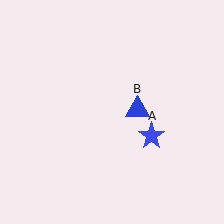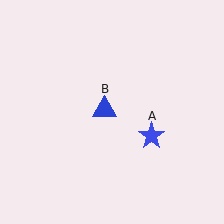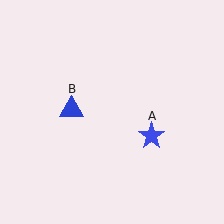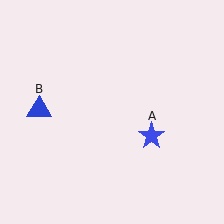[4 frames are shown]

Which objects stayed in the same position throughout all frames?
Blue star (object A) remained stationary.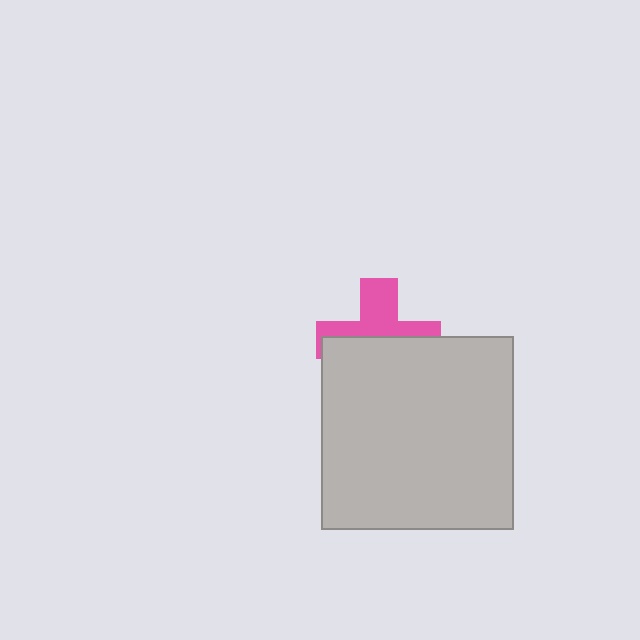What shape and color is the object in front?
The object in front is a light gray square.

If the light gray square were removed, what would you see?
You would see the complete pink cross.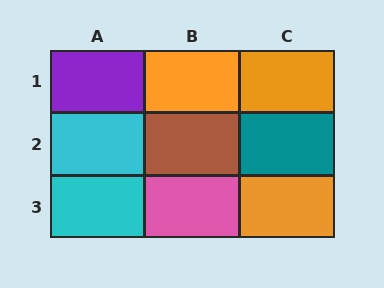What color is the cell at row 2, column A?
Cyan.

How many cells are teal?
1 cell is teal.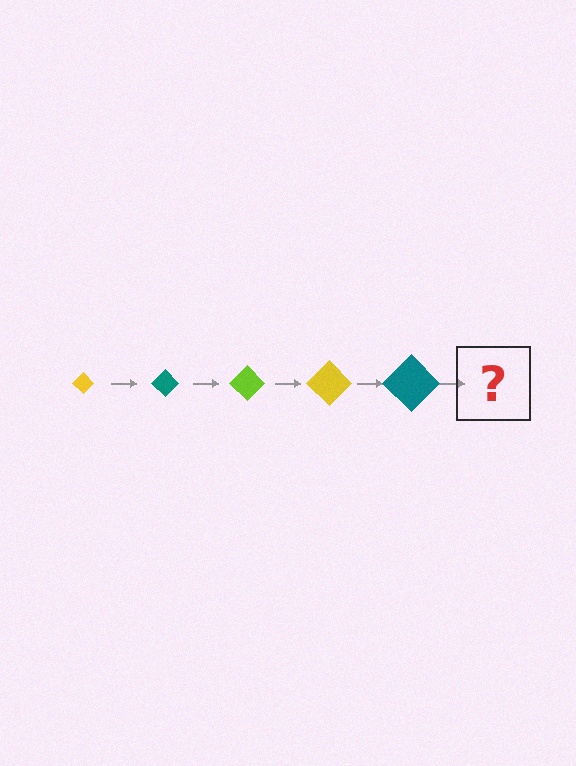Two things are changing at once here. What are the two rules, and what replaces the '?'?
The two rules are that the diamond grows larger each step and the color cycles through yellow, teal, and lime. The '?' should be a lime diamond, larger than the previous one.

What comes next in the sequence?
The next element should be a lime diamond, larger than the previous one.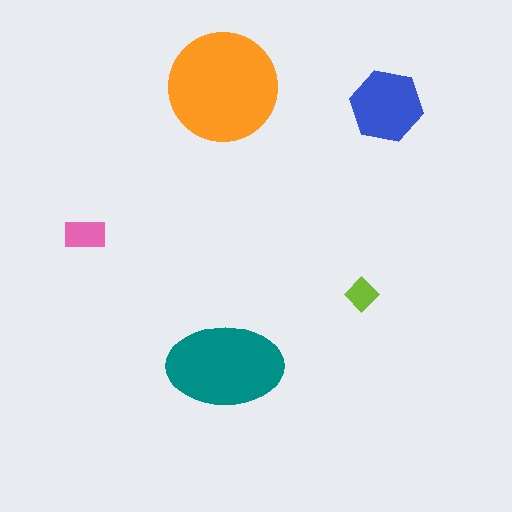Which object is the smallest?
The lime diamond.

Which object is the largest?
The orange circle.